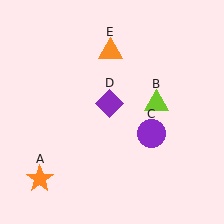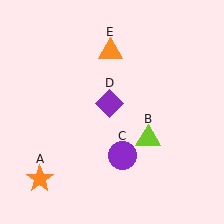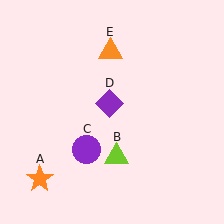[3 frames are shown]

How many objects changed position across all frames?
2 objects changed position: lime triangle (object B), purple circle (object C).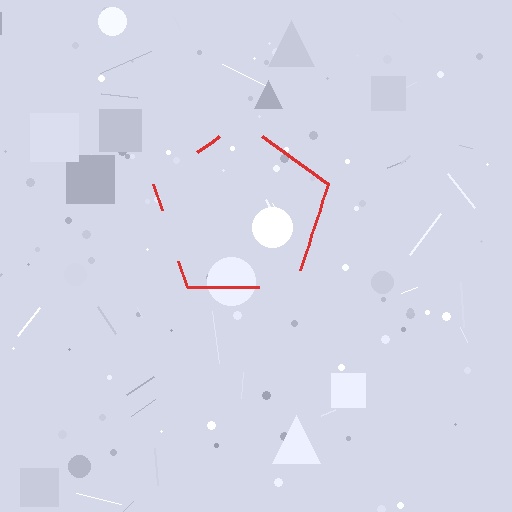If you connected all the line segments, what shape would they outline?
They would outline a pentagon.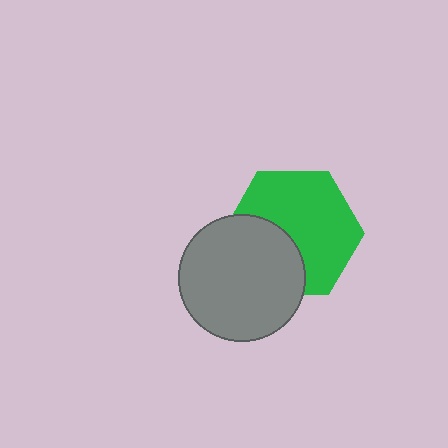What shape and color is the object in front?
The object in front is a gray circle.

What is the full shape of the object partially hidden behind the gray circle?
The partially hidden object is a green hexagon.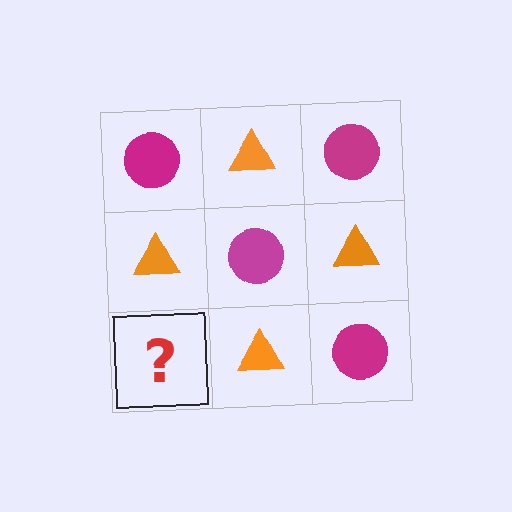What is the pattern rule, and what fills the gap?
The rule is that it alternates magenta circle and orange triangle in a checkerboard pattern. The gap should be filled with a magenta circle.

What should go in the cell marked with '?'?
The missing cell should contain a magenta circle.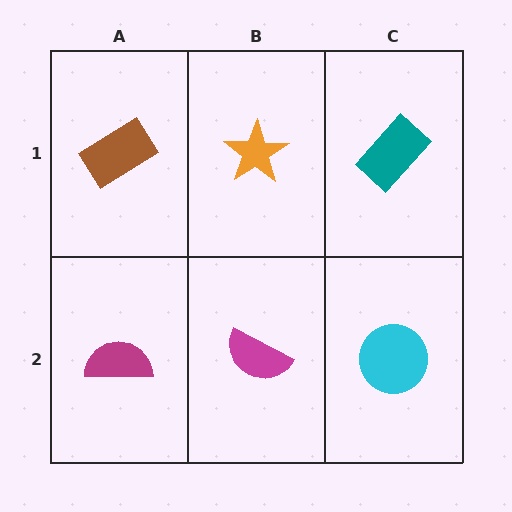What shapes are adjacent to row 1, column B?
A magenta semicircle (row 2, column B), a brown rectangle (row 1, column A), a teal rectangle (row 1, column C).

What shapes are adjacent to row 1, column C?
A cyan circle (row 2, column C), an orange star (row 1, column B).